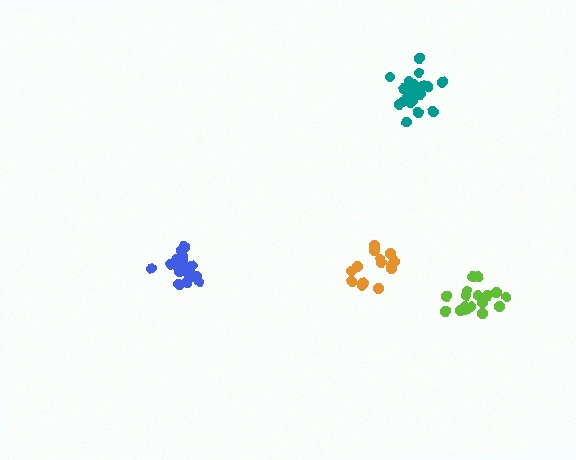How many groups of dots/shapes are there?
There are 4 groups.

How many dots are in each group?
Group 1: 15 dots, Group 2: 21 dots, Group 3: 19 dots, Group 4: 18 dots (73 total).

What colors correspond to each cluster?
The clusters are colored: orange, teal, lime, blue.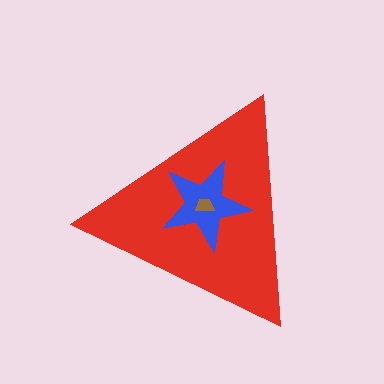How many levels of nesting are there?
3.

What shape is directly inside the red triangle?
The blue star.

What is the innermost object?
The brown trapezoid.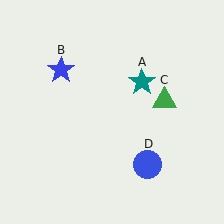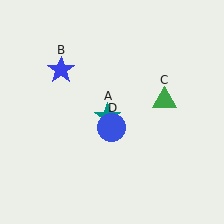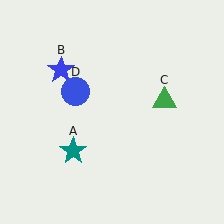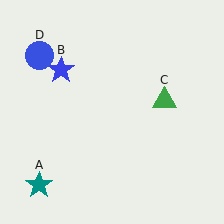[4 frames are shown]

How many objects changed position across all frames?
2 objects changed position: teal star (object A), blue circle (object D).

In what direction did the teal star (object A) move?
The teal star (object A) moved down and to the left.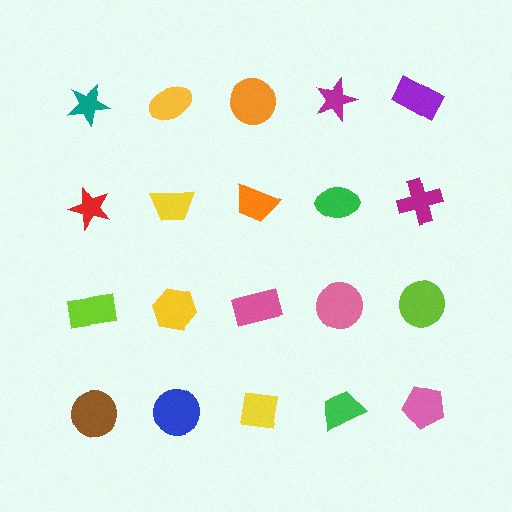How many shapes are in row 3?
5 shapes.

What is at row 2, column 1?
A red star.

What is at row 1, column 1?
A teal star.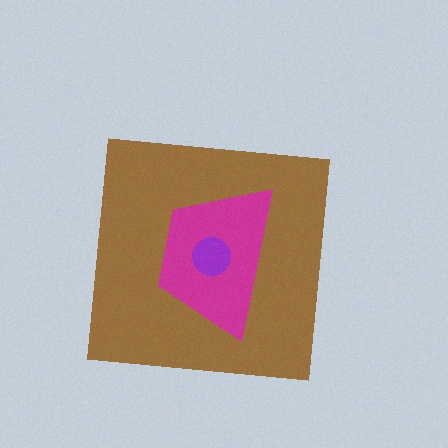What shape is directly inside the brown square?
The magenta trapezoid.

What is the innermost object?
The purple circle.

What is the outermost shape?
The brown square.